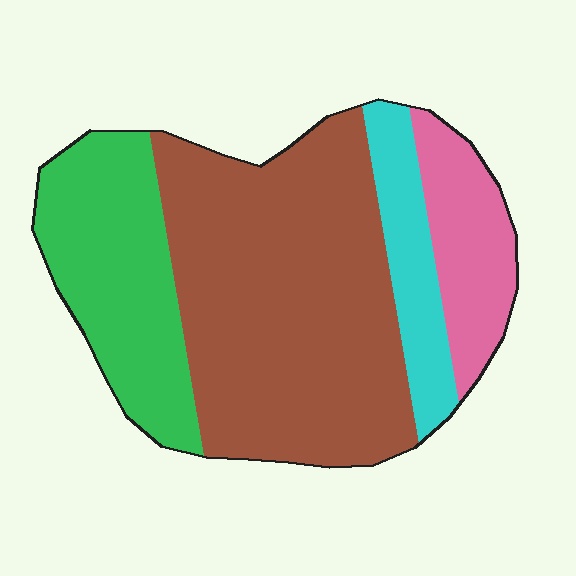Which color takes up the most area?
Brown, at roughly 50%.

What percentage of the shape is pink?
Pink covers 13% of the shape.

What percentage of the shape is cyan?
Cyan takes up about one tenth (1/10) of the shape.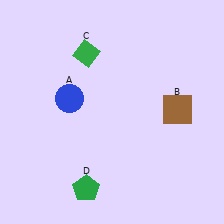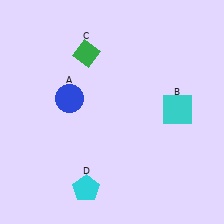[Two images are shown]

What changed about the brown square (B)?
In Image 1, B is brown. In Image 2, it changed to cyan.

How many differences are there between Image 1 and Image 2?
There are 2 differences between the two images.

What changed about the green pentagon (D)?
In Image 1, D is green. In Image 2, it changed to cyan.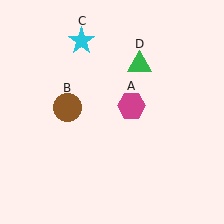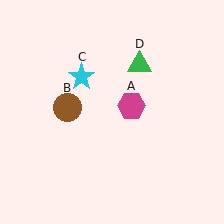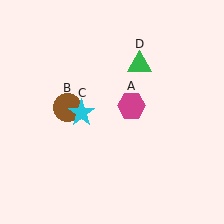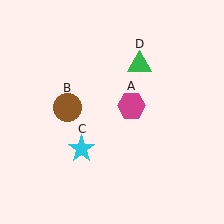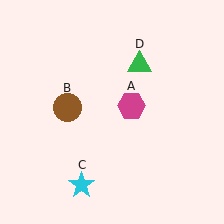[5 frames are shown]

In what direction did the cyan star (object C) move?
The cyan star (object C) moved down.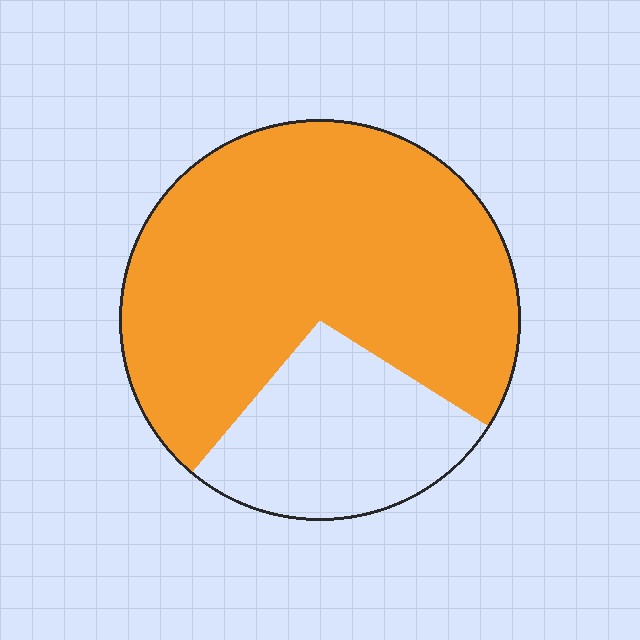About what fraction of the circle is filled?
About three quarters (3/4).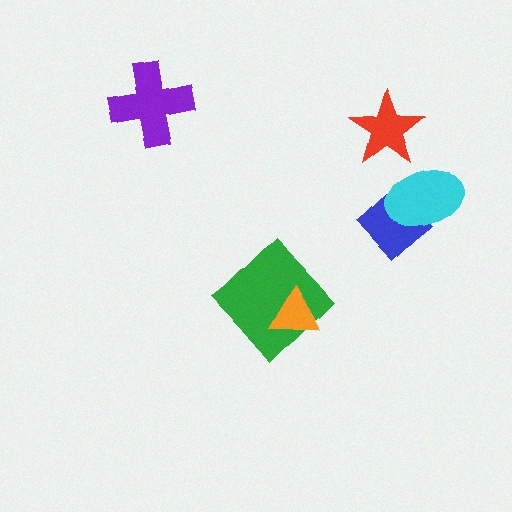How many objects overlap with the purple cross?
0 objects overlap with the purple cross.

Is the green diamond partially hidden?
Yes, it is partially covered by another shape.